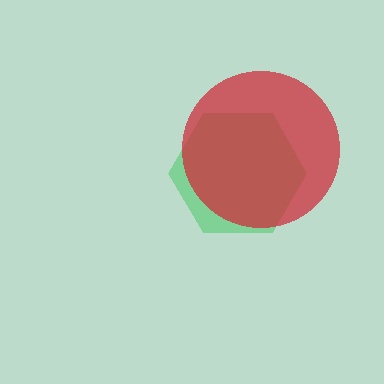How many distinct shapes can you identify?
There are 2 distinct shapes: a green hexagon, a red circle.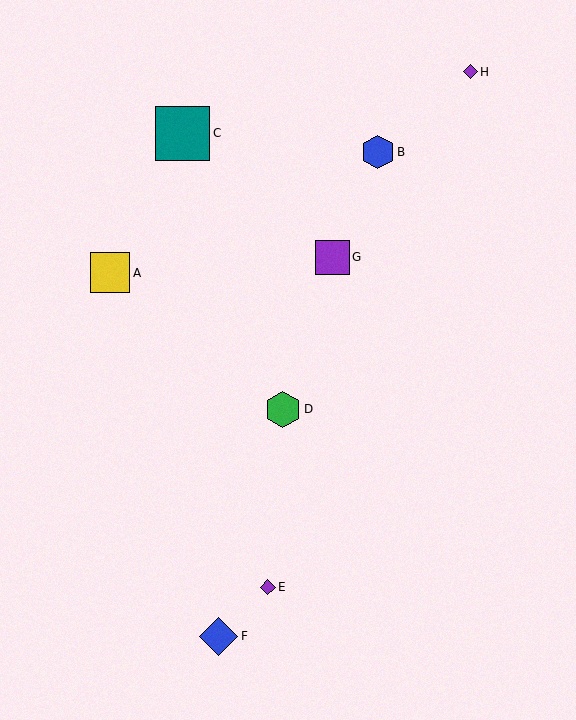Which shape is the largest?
The teal square (labeled C) is the largest.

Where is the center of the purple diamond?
The center of the purple diamond is at (471, 72).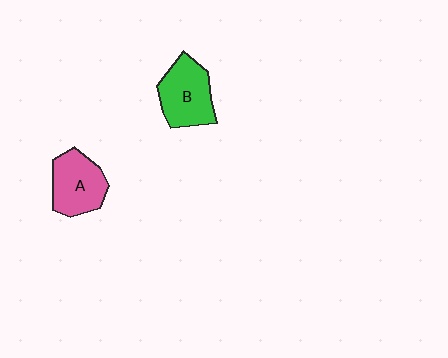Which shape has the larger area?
Shape B (green).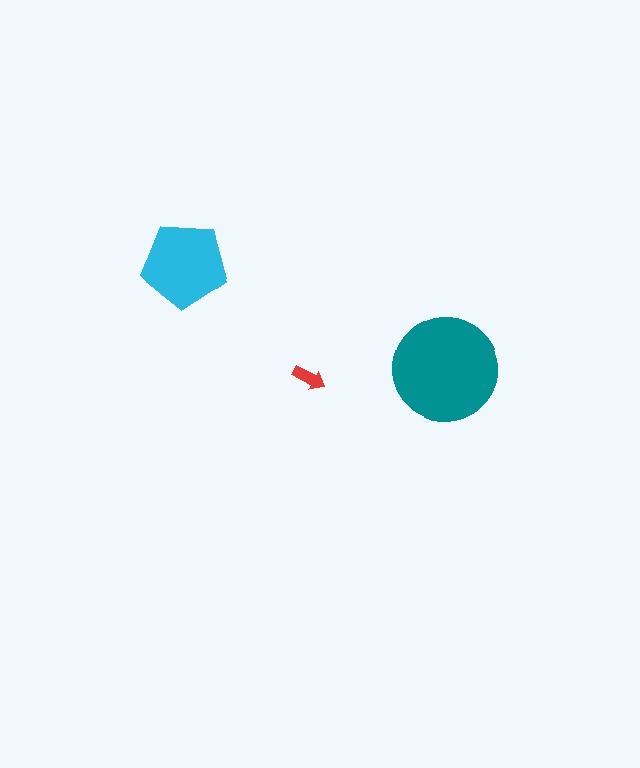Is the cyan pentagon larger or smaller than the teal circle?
Smaller.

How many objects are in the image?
There are 3 objects in the image.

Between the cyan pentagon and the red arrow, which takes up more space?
The cyan pentagon.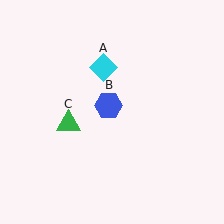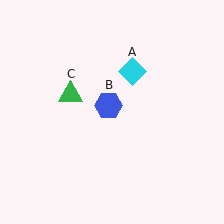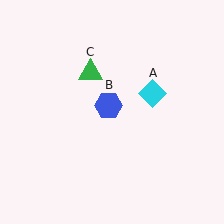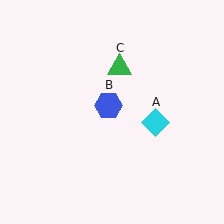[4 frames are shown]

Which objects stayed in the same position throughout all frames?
Blue hexagon (object B) remained stationary.